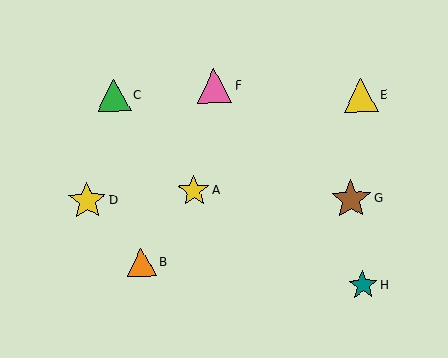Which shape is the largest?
The brown star (labeled G) is the largest.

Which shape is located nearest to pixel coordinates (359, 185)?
The brown star (labeled G) at (351, 199) is nearest to that location.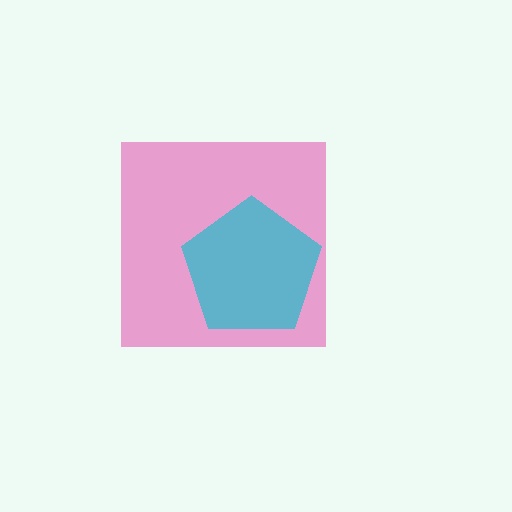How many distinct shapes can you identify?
There are 2 distinct shapes: a pink square, a cyan pentagon.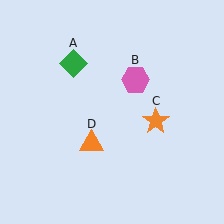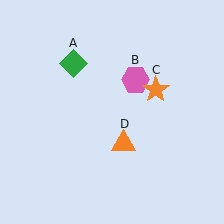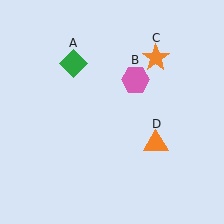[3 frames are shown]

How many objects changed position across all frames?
2 objects changed position: orange star (object C), orange triangle (object D).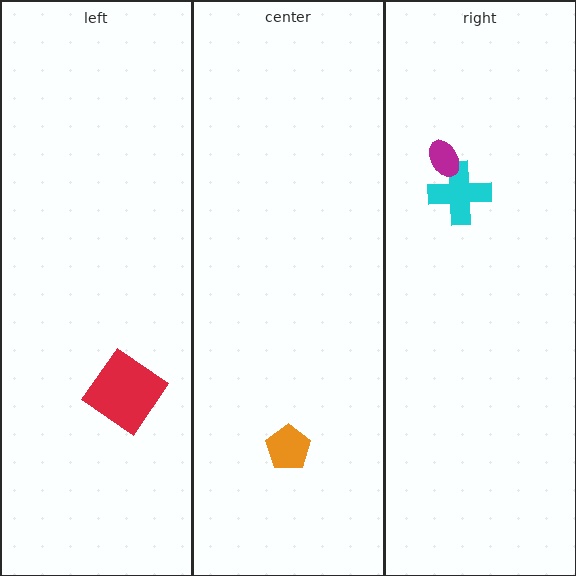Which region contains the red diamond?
The left region.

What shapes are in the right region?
The cyan cross, the magenta ellipse.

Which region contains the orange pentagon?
The center region.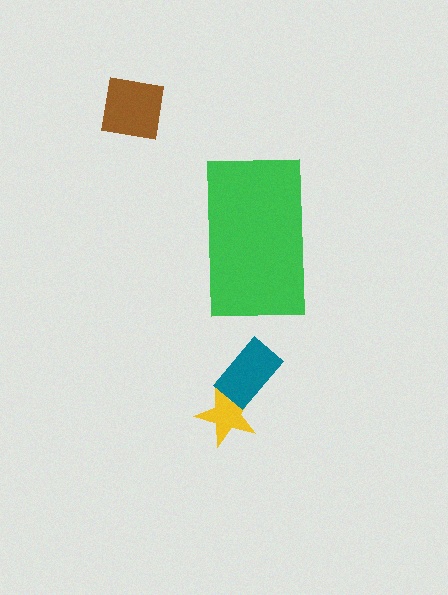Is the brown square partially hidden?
No, the brown square is fully visible.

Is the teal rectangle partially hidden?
No, the teal rectangle is fully visible.